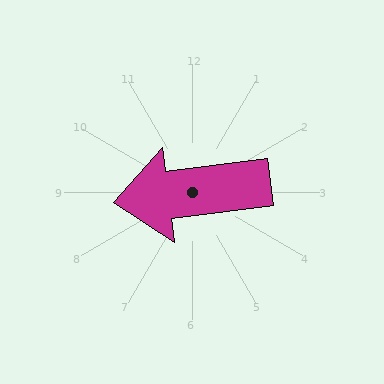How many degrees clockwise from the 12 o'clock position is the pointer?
Approximately 263 degrees.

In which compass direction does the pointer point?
West.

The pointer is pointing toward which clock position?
Roughly 9 o'clock.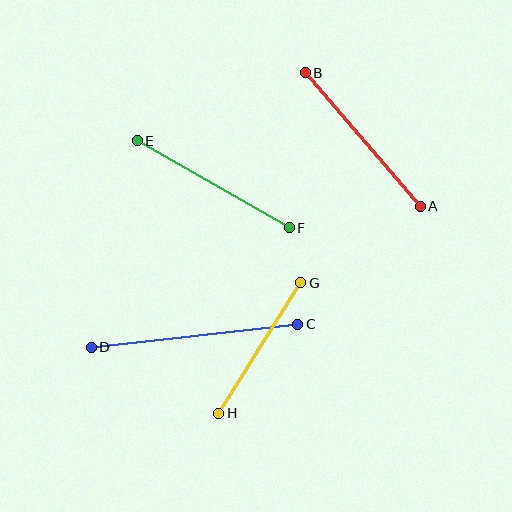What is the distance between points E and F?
The distance is approximately 175 pixels.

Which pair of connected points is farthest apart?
Points C and D are farthest apart.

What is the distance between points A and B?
The distance is approximately 176 pixels.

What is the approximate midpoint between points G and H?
The midpoint is at approximately (260, 348) pixels.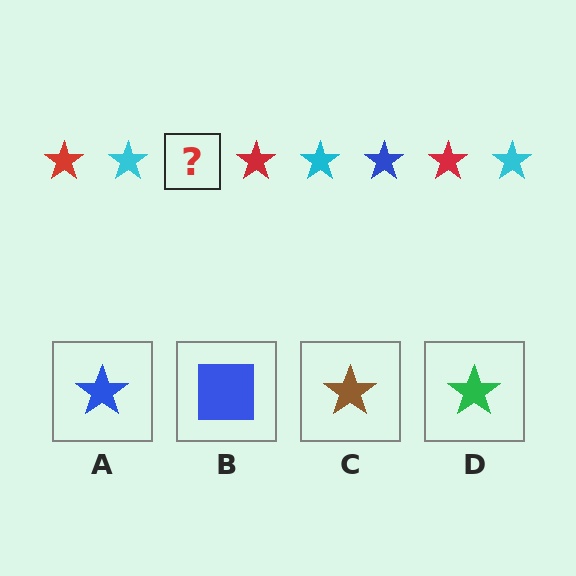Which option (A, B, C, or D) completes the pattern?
A.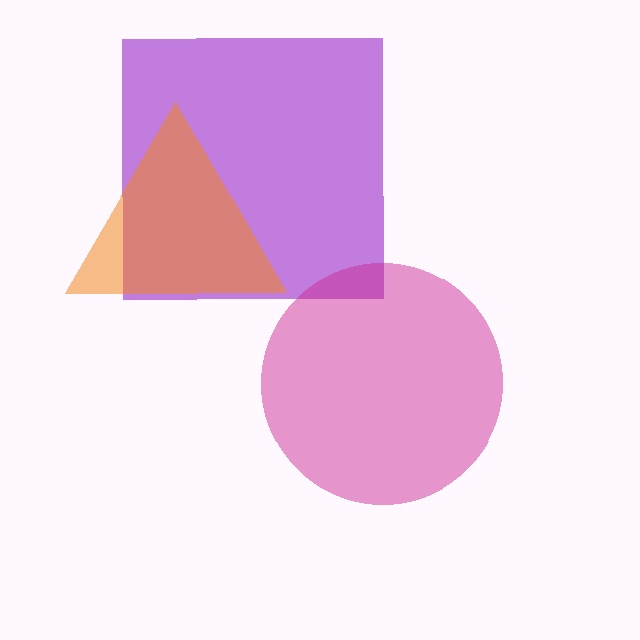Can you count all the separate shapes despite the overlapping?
Yes, there are 3 separate shapes.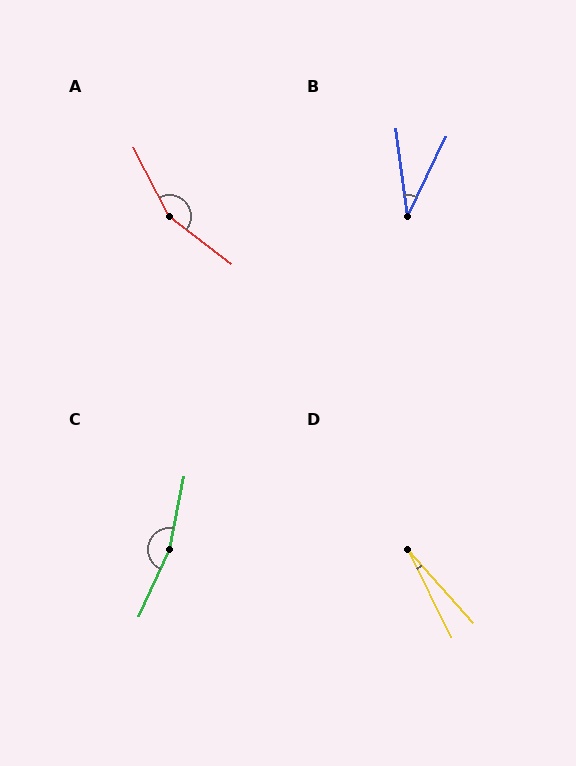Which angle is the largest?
C, at approximately 167 degrees.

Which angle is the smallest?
D, at approximately 16 degrees.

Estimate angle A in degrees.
Approximately 154 degrees.